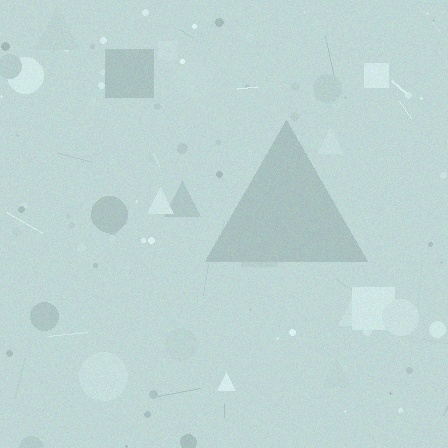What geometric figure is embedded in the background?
A triangle is embedded in the background.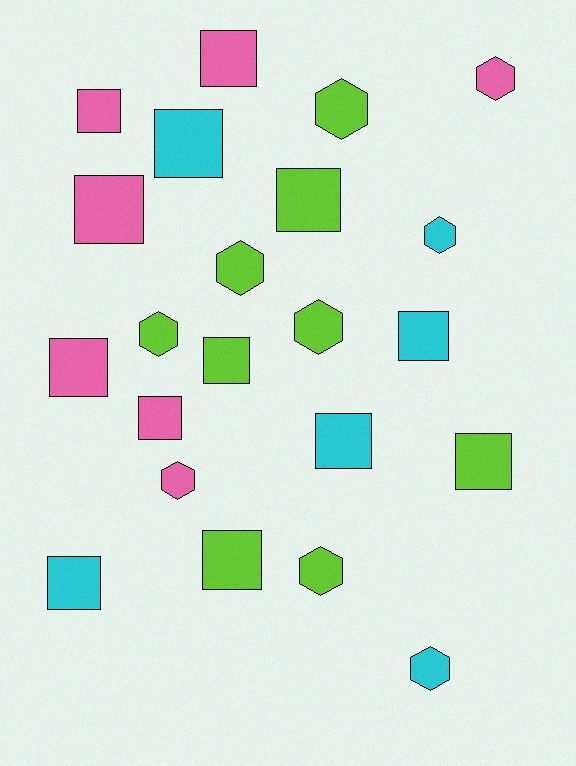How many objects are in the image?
There are 22 objects.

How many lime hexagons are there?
There are 5 lime hexagons.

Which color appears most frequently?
Lime, with 9 objects.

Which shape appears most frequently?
Square, with 13 objects.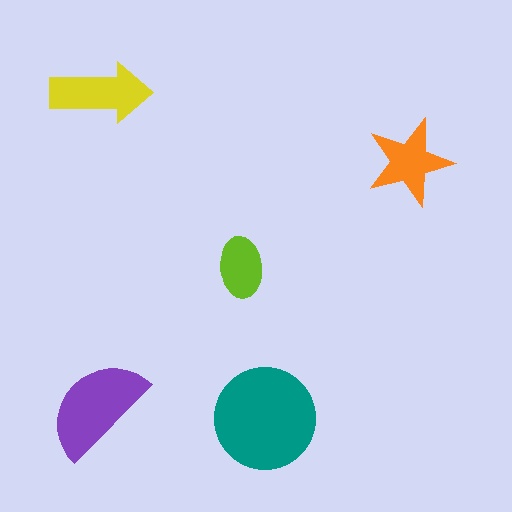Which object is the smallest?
The lime ellipse.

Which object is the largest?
The teal circle.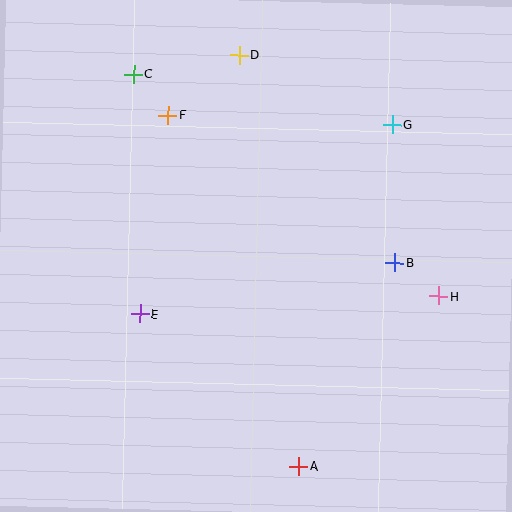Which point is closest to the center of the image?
Point E at (140, 314) is closest to the center.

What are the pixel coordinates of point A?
Point A is at (299, 466).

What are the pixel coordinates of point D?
Point D is at (239, 55).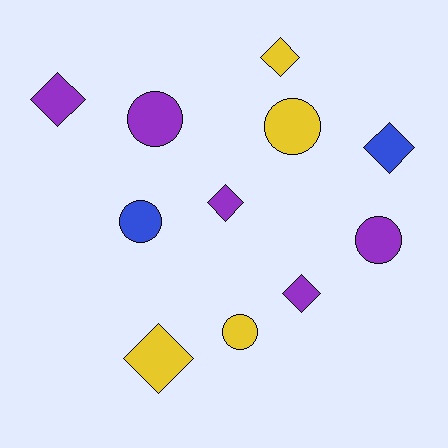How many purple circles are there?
There are 2 purple circles.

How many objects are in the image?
There are 11 objects.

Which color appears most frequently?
Purple, with 5 objects.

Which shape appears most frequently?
Diamond, with 6 objects.